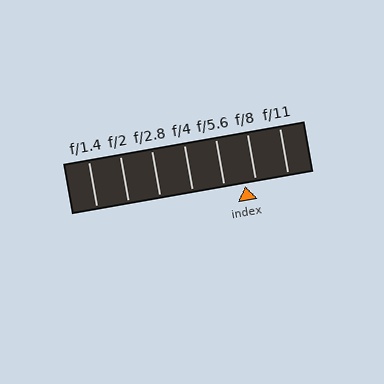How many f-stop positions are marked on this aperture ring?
There are 7 f-stop positions marked.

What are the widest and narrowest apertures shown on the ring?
The widest aperture shown is f/1.4 and the narrowest is f/11.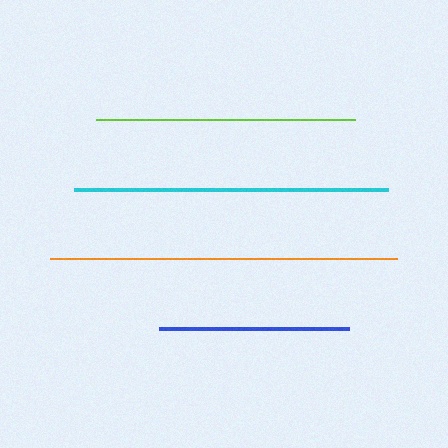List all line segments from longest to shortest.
From longest to shortest: orange, cyan, lime, blue.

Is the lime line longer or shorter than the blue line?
The lime line is longer than the blue line.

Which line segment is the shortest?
The blue line is the shortest at approximately 190 pixels.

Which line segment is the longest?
The orange line is the longest at approximately 346 pixels.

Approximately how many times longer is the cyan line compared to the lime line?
The cyan line is approximately 1.2 times the length of the lime line.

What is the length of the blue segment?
The blue segment is approximately 190 pixels long.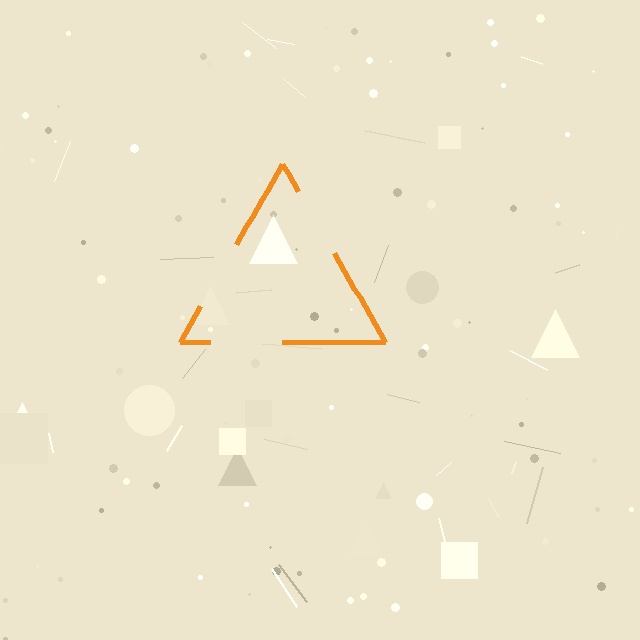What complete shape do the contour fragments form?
The contour fragments form a triangle.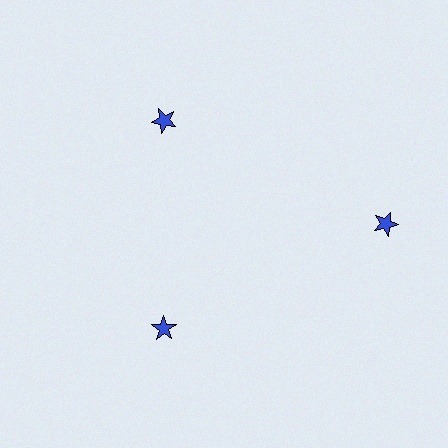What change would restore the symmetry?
The symmetry would be restored by moving it inward, back onto the ring so that all 3 stars sit at equal angles and equal distance from the center.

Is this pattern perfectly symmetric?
No. The 3 blue stars are arranged in a ring, but one element near the 3 o'clock position is pushed outward from the center, breaking the 3-fold rotational symmetry.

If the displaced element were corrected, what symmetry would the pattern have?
It would have 3-fold rotational symmetry — the pattern would map onto itself every 120 degrees.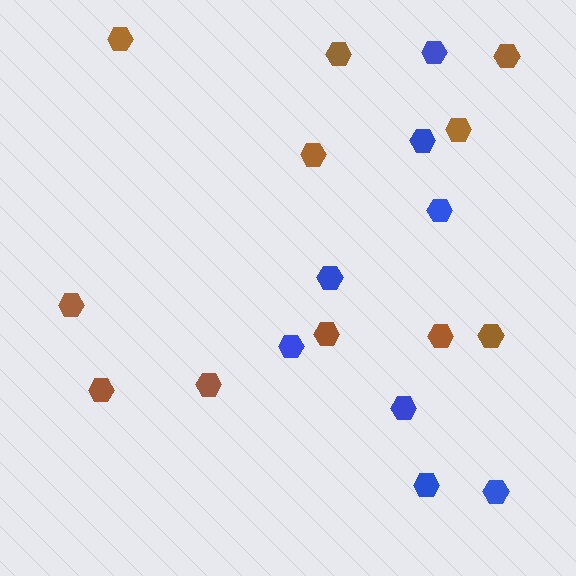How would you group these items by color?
There are 2 groups: one group of blue hexagons (8) and one group of brown hexagons (11).